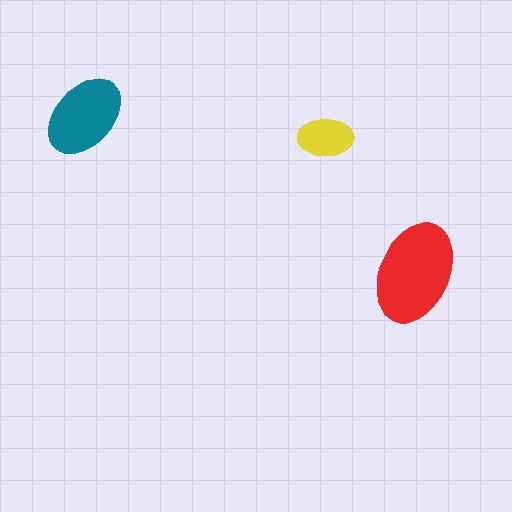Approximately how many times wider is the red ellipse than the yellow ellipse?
About 2 times wider.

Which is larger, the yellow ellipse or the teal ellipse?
The teal one.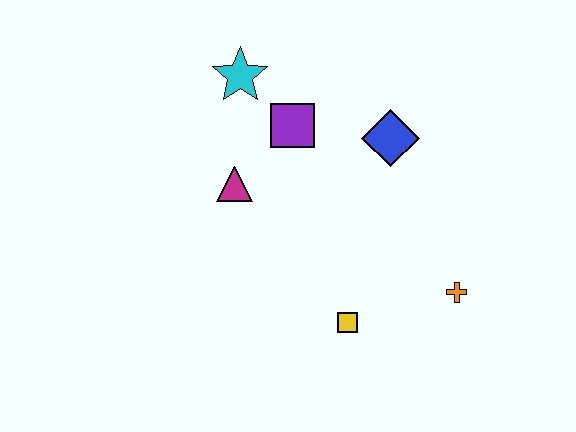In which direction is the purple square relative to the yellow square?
The purple square is above the yellow square.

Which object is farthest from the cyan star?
The orange cross is farthest from the cyan star.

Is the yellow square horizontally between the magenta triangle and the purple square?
No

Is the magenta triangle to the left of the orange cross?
Yes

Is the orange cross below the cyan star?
Yes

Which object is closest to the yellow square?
The orange cross is closest to the yellow square.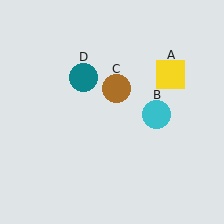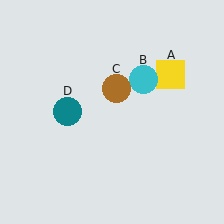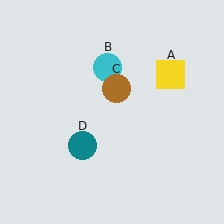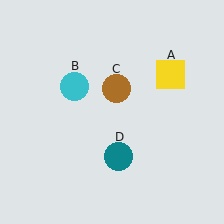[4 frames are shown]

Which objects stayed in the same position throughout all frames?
Yellow square (object A) and brown circle (object C) remained stationary.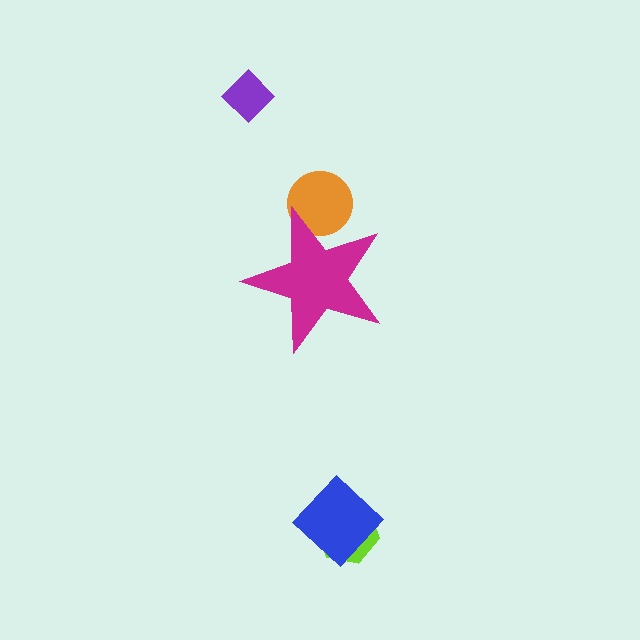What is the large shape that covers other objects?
A magenta star.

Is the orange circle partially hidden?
Yes, the orange circle is partially hidden behind the magenta star.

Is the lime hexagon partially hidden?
No, the lime hexagon is fully visible.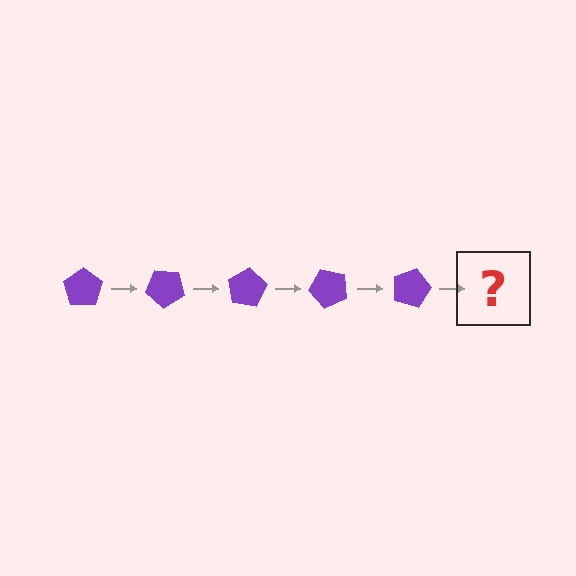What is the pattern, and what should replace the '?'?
The pattern is that the pentagon rotates 40 degrees each step. The '?' should be a purple pentagon rotated 200 degrees.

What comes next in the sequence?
The next element should be a purple pentagon rotated 200 degrees.